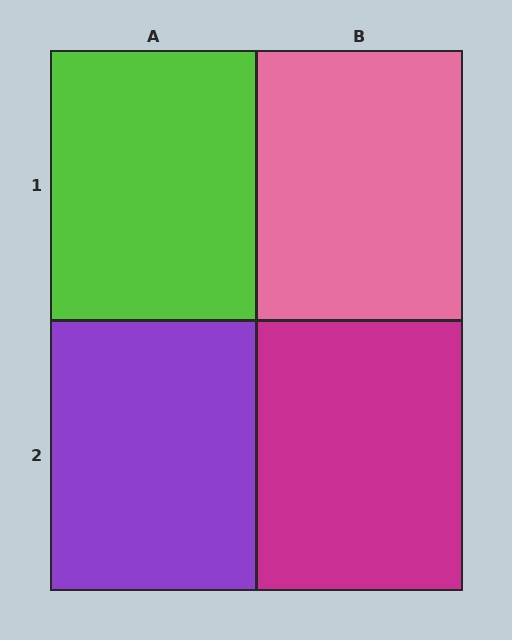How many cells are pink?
1 cell is pink.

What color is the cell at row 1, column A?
Lime.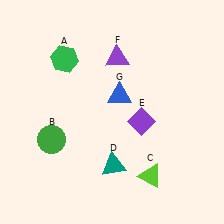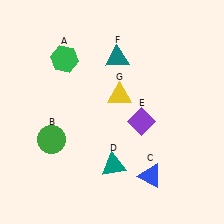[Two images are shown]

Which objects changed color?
C changed from lime to blue. F changed from purple to teal. G changed from blue to yellow.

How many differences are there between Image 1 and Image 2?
There are 3 differences between the two images.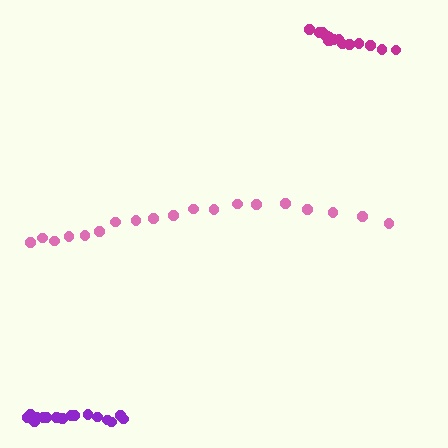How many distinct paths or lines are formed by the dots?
There are 3 distinct paths.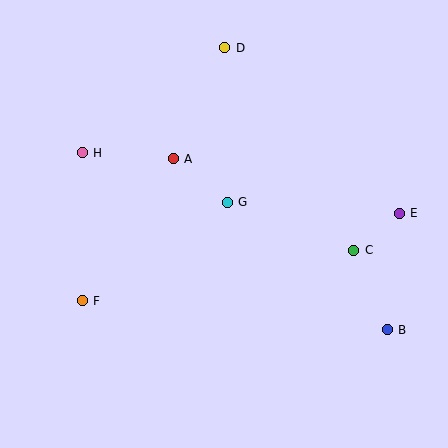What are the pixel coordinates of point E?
Point E is at (399, 214).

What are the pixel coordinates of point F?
Point F is at (82, 301).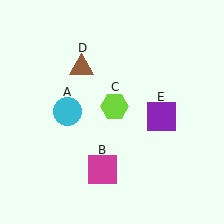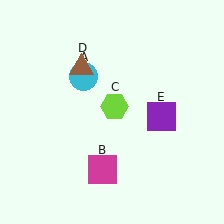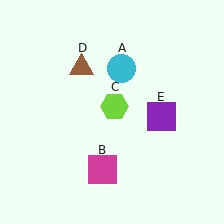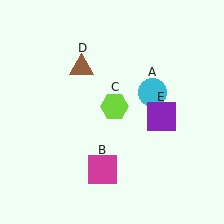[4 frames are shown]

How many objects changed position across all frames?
1 object changed position: cyan circle (object A).